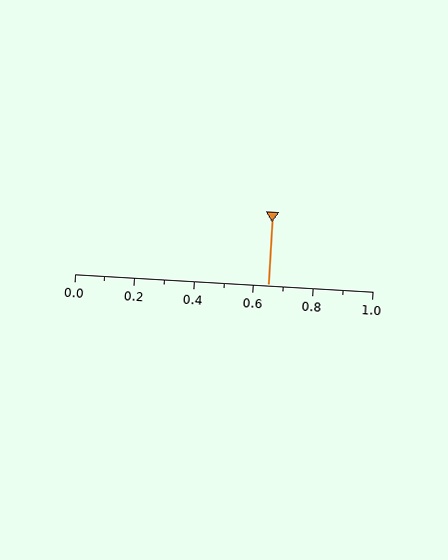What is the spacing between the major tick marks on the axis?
The major ticks are spaced 0.2 apart.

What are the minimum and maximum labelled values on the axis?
The axis runs from 0.0 to 1.0.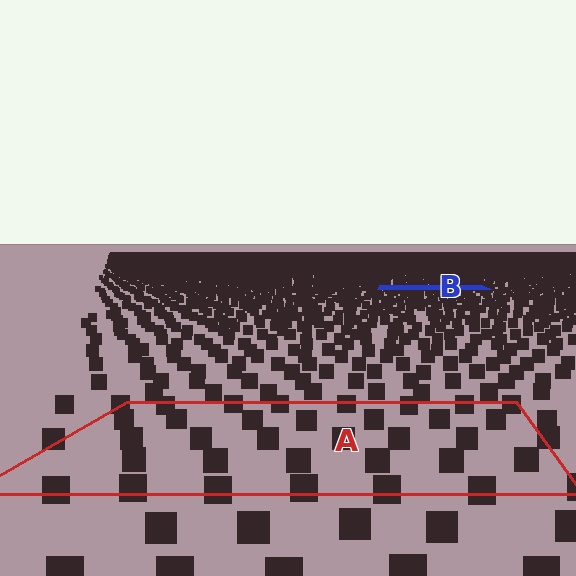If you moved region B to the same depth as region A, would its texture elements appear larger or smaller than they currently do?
They would appear larger. At a closer depth, the same texture elements are projected at a bigger on-screen size.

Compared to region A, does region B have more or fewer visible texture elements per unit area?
Region B has more texture elements per unit area — they are packed more densely because it is farther away.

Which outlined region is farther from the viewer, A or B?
Region B is farther from the viewer — the texture elements inside it appear smaller and more densely packed.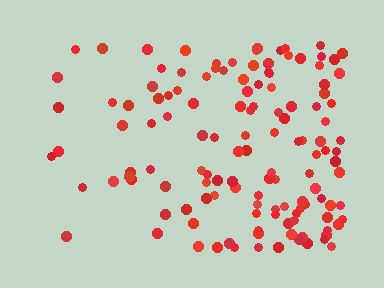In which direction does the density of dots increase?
From left to right, with the right side densest.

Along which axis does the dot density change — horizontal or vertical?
Horizontal.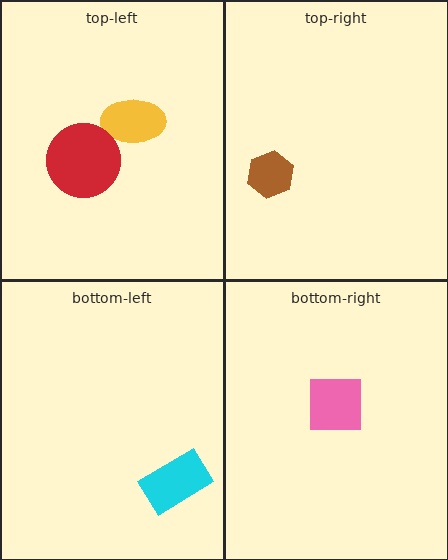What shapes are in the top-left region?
The yellow ellipse, the red circle.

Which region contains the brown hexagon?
The top-right region.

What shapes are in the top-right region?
The brown hexagon.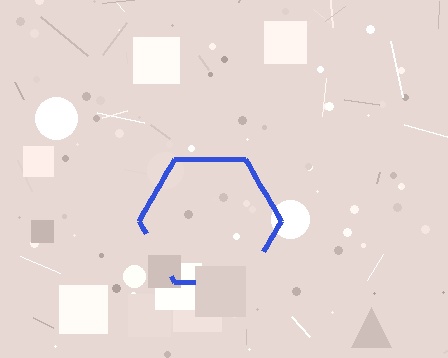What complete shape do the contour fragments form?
The contour fragments form a hexagon.